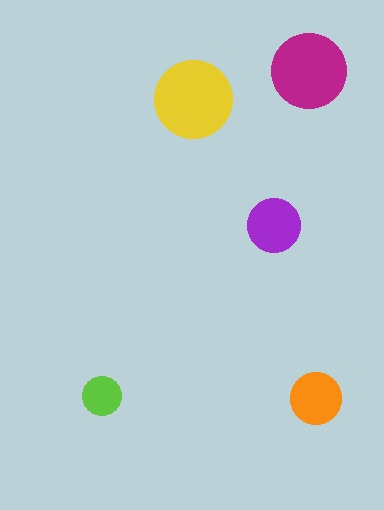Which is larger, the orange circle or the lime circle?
The orange one.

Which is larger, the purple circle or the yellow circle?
The yellow one.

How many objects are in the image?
There are 5 objects in the image.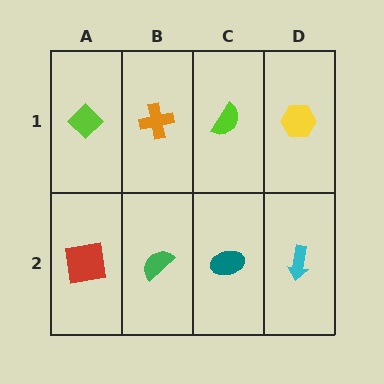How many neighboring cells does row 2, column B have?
3.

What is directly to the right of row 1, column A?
An orange cross.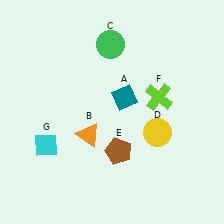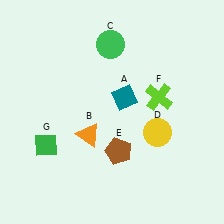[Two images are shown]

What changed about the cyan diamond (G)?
In Image 1, G is cyan. In Image 2, it changed to green.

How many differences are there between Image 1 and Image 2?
There is 1 difference between the two images.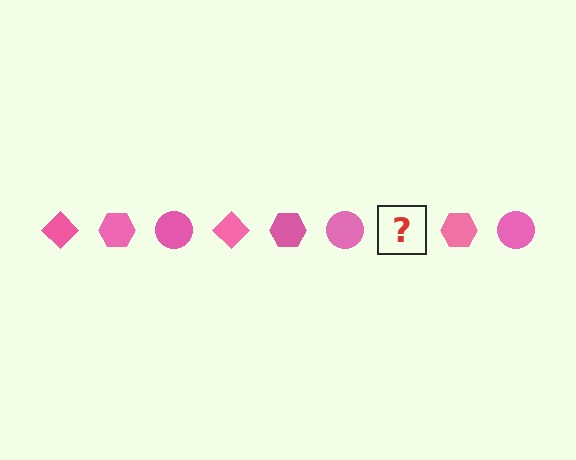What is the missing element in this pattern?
The missing element is a pink diamond.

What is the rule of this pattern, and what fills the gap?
The rule is that the pattern cycles through diamond, hexagon, circle shapes in pink. The gap should be filled with a pink diamond.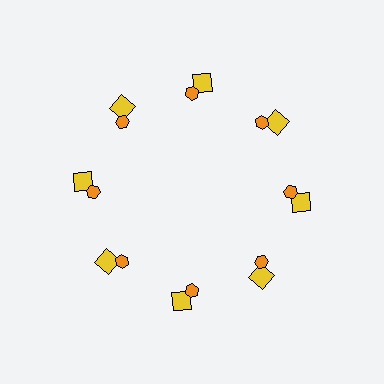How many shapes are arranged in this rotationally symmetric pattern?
There are 16 shapes, arranged in 8 groups of 2.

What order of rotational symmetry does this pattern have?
This pattern has 8-fold rotational symmetry.